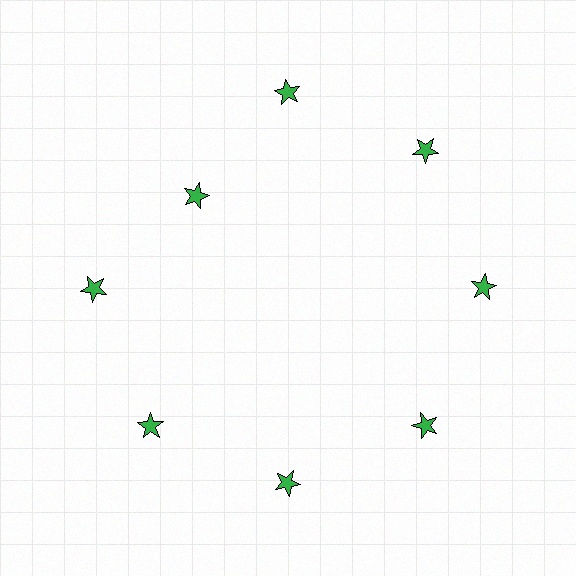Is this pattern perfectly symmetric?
No. The 8 green stars are arranged in a ring, but one element near the 10 o'clock position is pulled inward toward the center, breaking the 8-fold rotational symmetry.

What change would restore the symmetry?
The symmetry would be restored by moving it outward, back onto the ring so that all 8 stars sit at equal angles and equal distance from the center.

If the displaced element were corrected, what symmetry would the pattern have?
It would have 8-fold rotational symmetry — the pattern would map onto itself every 45 degrees.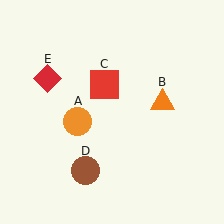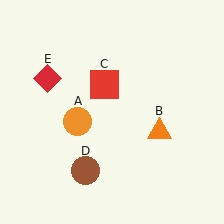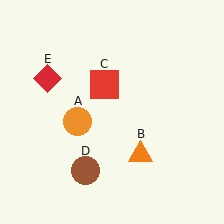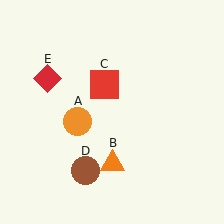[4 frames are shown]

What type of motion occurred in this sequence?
The orange triangle (object B) rotated clockwise around the center of the scene.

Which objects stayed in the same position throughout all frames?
Orange circle (object A) and red square (object C) and brown circle (object D) and red diamond (object E) remained stationary.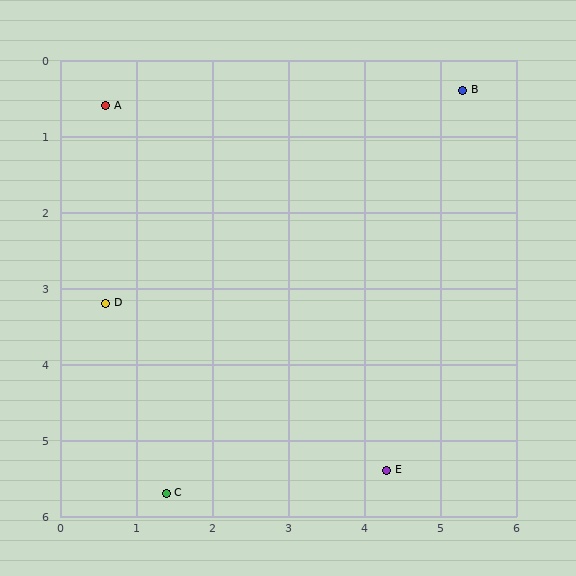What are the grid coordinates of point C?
Point C is at approximately (1.4, 5.7).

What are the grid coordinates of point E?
Point E is at approximately (4.3, 5.4).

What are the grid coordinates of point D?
Point D is at approximately (0.6, 3.2).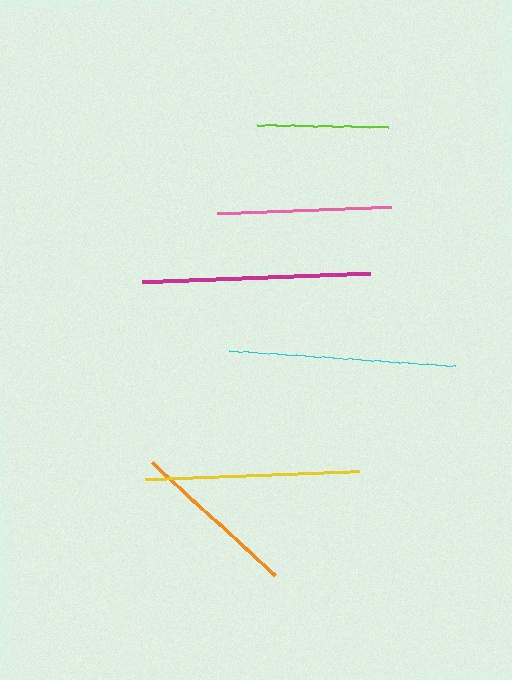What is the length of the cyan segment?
The cyan segment is approximately 226 pixels long.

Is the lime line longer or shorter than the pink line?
The pink line is longer than the lime line.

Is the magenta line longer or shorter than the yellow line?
The magenta line is longer than the yellow line.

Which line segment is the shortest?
The lime line is the shortest at approximately 131 pixels.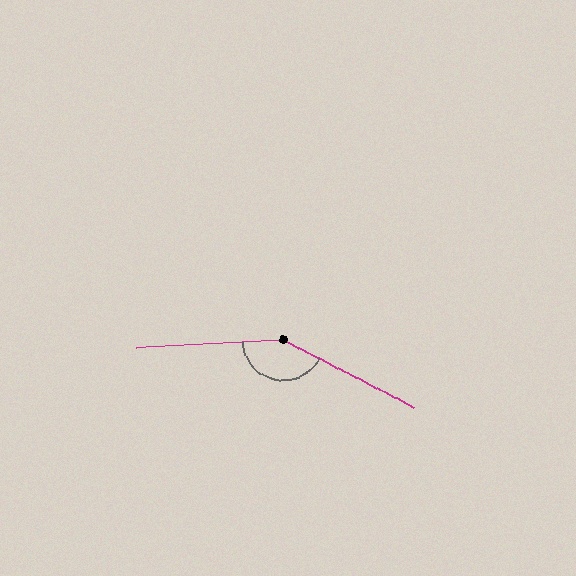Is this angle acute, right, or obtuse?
It is obtuse.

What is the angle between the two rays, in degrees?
Approximately 149 degrees.